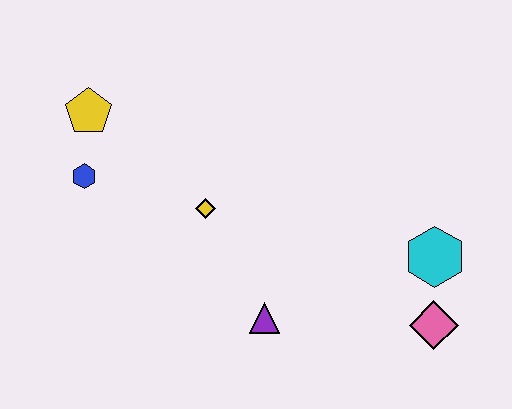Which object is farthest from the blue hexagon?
The pink diamond is farthest from the blue hexagon.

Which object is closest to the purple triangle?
The yellow diamond is closest to the purple triangle.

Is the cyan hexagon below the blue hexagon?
Yes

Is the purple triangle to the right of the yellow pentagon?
Yes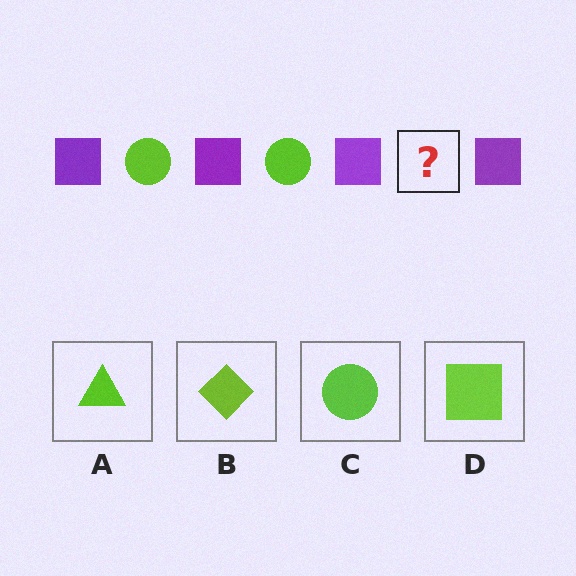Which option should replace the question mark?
Option C.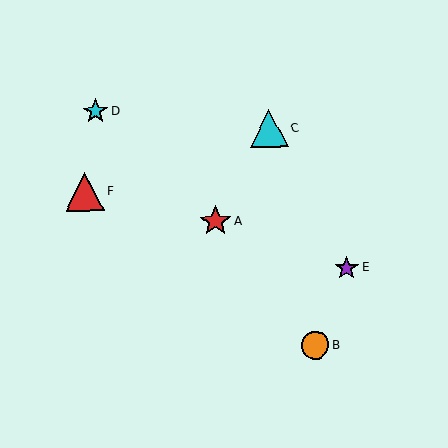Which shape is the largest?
The red triangle (labeled F) is the largest.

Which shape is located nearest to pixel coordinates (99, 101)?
The cyan star (labeled D) at (96, 112) is nearest to that location.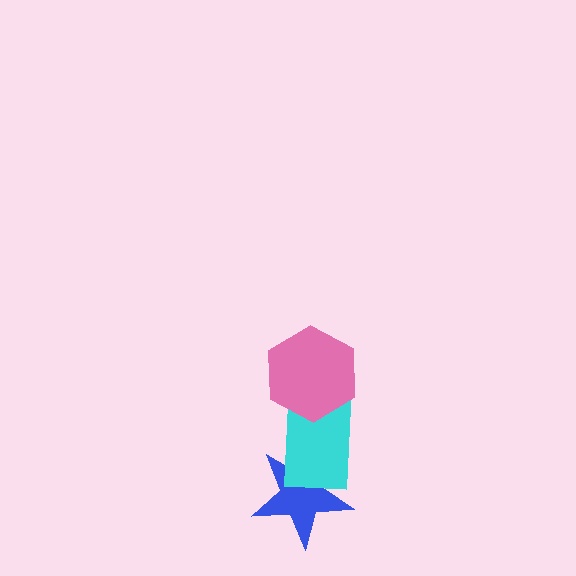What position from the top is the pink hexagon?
The pink hexagon is 1st from the top.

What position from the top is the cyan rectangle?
The cyan rectangle is 2nd from the top.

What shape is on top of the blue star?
The cyan rectangle is on top of the blue star.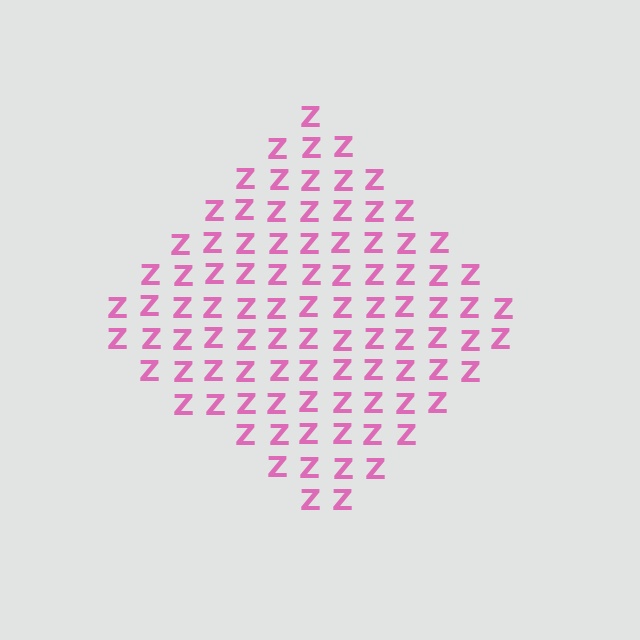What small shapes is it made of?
It is made of small letter Z's.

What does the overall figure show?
The overall figure shows a diamond.